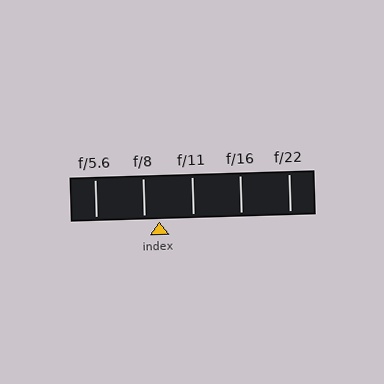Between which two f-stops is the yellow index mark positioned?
The index mark is between f/8 and f/11.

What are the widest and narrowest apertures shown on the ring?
The widest aperture shown is f/5.6 and the narrowest is f/22.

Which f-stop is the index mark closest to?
The index mark is closest to f/8.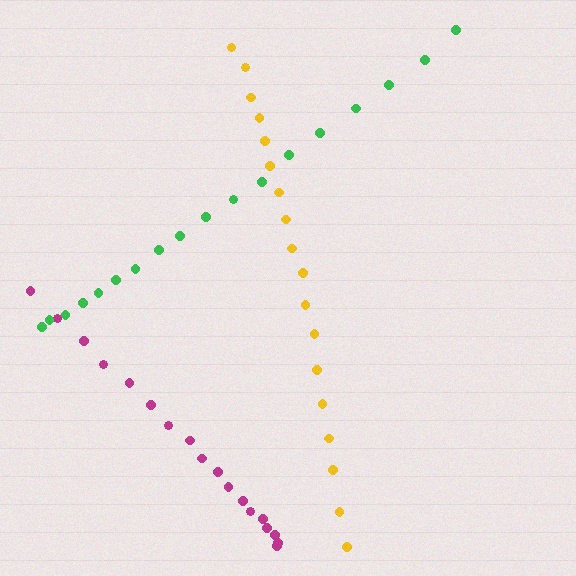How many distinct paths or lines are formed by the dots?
There are 3 distinct paths.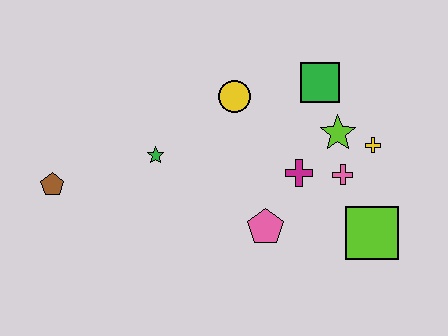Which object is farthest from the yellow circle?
The brown pentagon is farthest from the yellow circle.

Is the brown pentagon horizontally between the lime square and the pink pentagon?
No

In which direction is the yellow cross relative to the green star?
The yellow cross is to the right of the green star.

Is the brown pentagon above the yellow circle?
No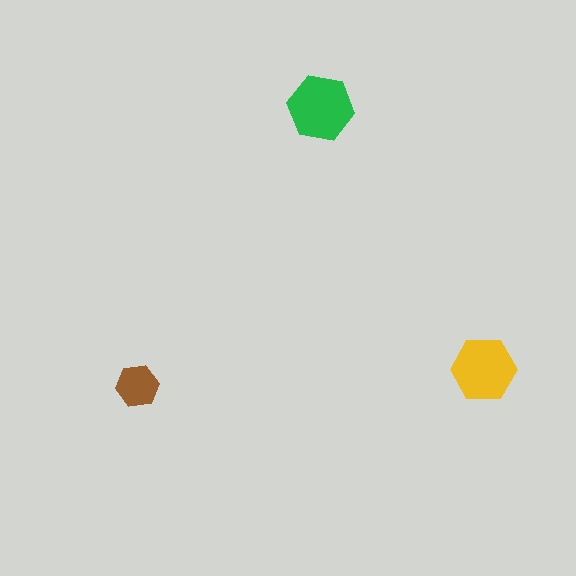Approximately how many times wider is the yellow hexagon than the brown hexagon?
About 1.5 times wider.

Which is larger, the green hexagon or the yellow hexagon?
The green one.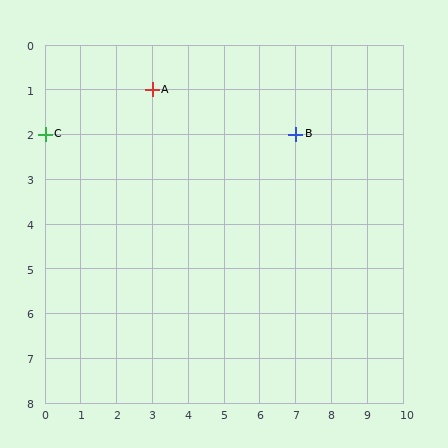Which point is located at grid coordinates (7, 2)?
Point B is at (7, 2).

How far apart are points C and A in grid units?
Points C and A are 3 columns and 1 row apart (about 3.2 grid units diagonally).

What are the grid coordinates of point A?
Point A is at grid coordinates (3, 1).